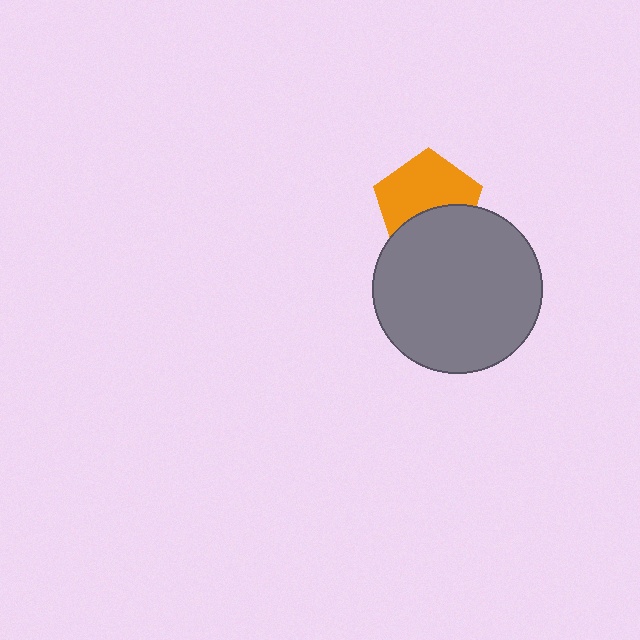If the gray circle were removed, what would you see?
You would see the complete orange pentagon.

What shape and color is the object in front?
The object in front is a gray circle.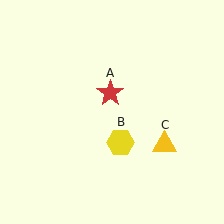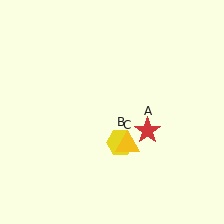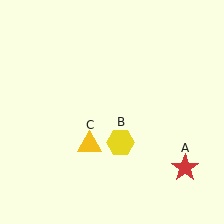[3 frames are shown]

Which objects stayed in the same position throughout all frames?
Yellow hexagon (object B) remained stationary.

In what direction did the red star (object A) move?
The red star (object A) moved down and to the right.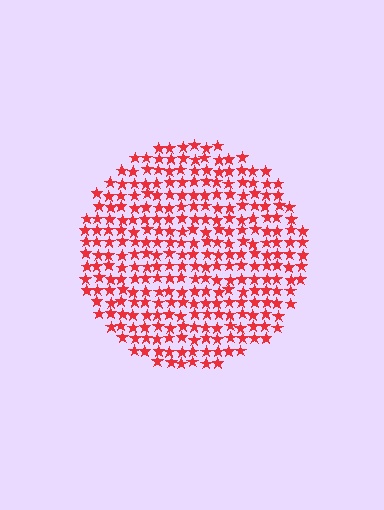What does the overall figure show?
The overall figure shows a circle.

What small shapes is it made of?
It is made of small stars.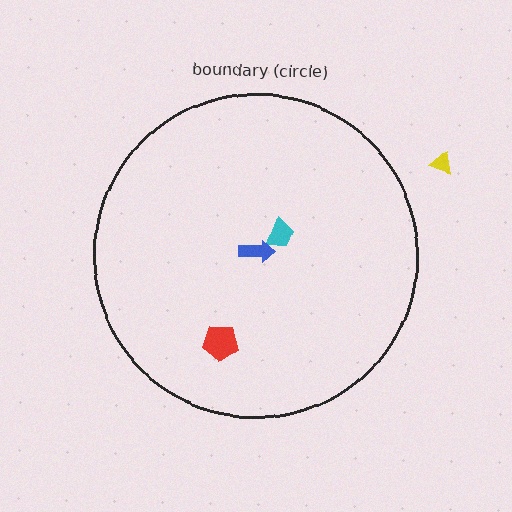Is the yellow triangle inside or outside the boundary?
Outside.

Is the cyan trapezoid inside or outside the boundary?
Inside.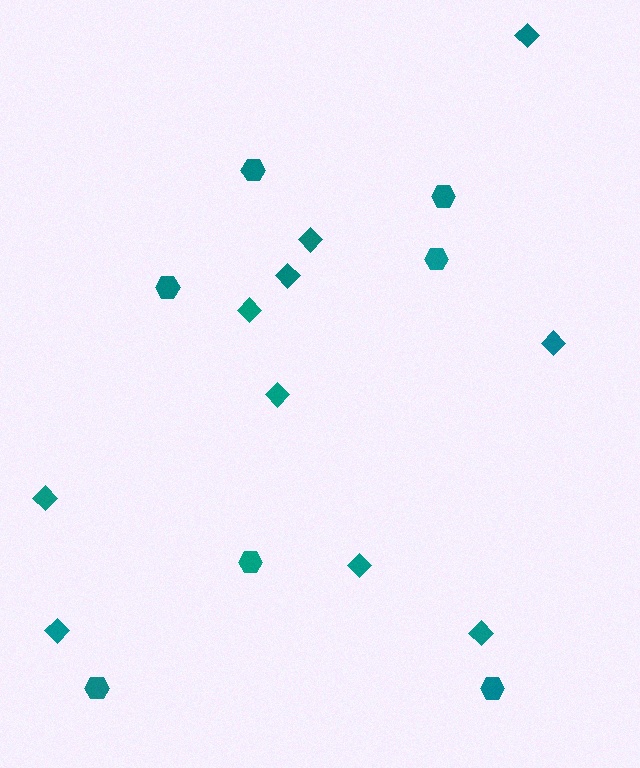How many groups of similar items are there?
There are 2 groups: one group of hexagons (7) and one group of diamonds (10).